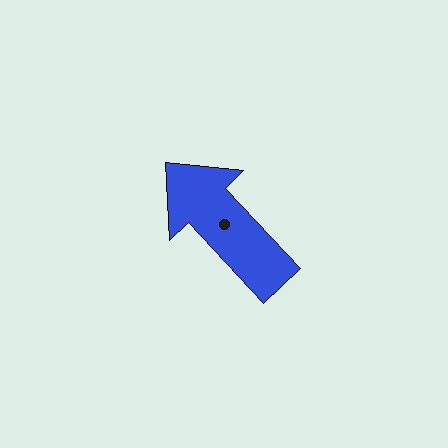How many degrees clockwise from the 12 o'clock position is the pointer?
Approximately 317 degrees.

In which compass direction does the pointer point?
Northwest.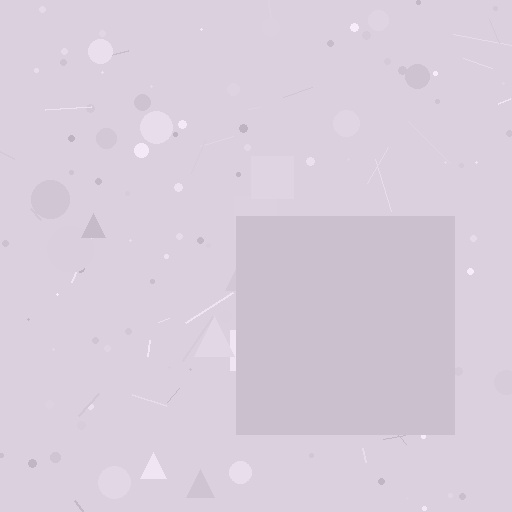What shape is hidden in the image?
A square is hidden in the image.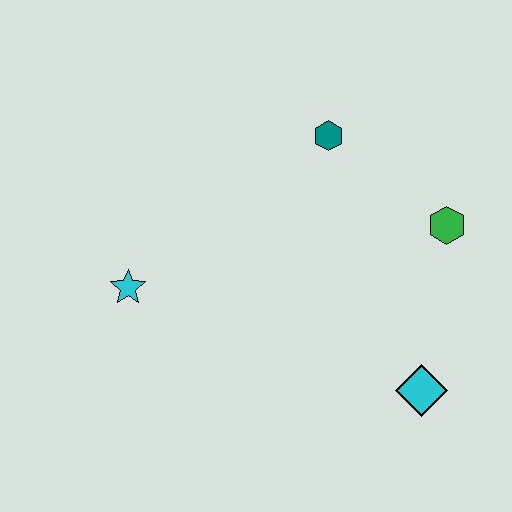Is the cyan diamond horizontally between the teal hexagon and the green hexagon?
Yes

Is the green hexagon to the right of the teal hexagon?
Yes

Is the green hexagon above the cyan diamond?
Yes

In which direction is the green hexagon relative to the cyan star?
The green hexagon is to the right of the cyan star.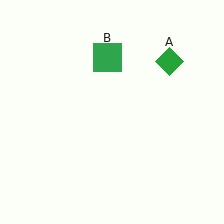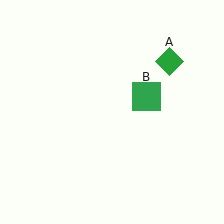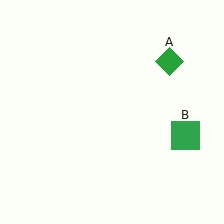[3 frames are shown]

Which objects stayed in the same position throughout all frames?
Green diamond (object A) remained stationary.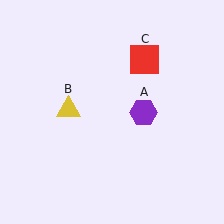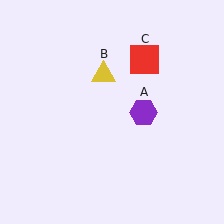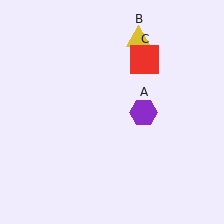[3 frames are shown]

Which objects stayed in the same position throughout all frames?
Purple hexagon (object A) and red square (object C) remained stationary.